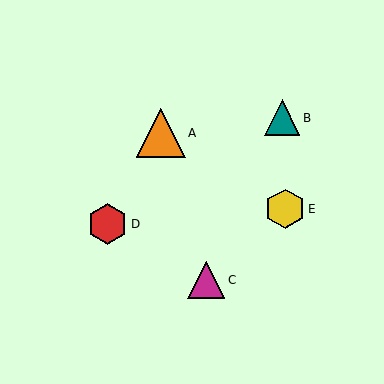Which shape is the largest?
The orange triangle (labeled A) is the largest.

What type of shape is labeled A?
Shape A is an orange triangle.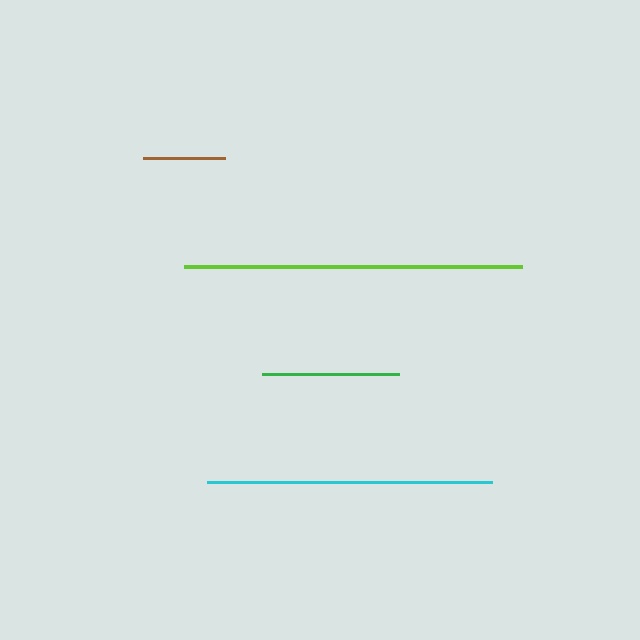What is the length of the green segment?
The green segment is approximately 138 pixels long.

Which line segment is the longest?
The lime line is the longest at approximately 337 pixels.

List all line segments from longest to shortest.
From longest to shortest: lime, cyan, green, brown.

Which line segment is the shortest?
The brown line is the shortest at approximately 81 pixels.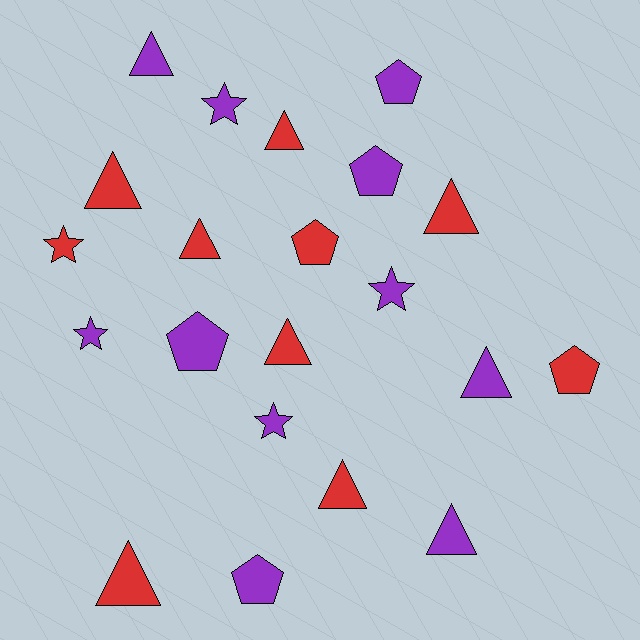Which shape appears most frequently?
Triangle, with 10 objects.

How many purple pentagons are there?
There are 4 purple pentagons.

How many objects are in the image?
There are 21 objects.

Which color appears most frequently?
Purple, with 11 objects.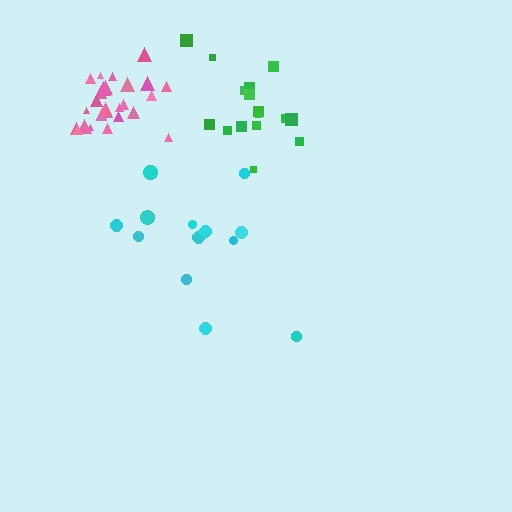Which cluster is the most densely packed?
Pink.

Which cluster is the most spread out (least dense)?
Cyan.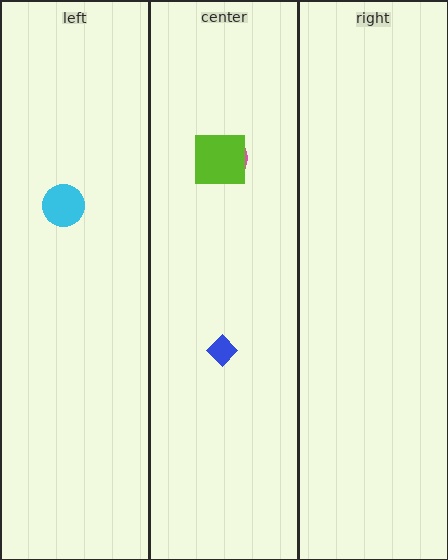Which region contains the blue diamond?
The center region.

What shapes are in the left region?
The cyan circle.